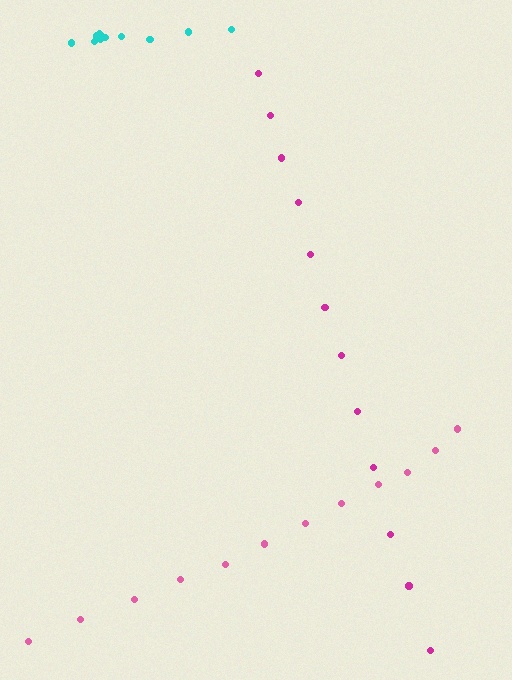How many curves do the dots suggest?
There are 3 distinct paths.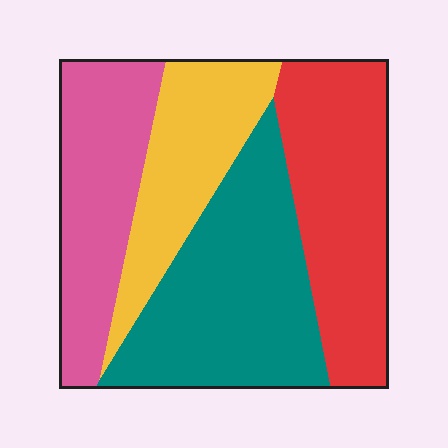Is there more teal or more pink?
Teal.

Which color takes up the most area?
Teal, at roughly 30%.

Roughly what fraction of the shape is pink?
Pink covers about 20% of the shape.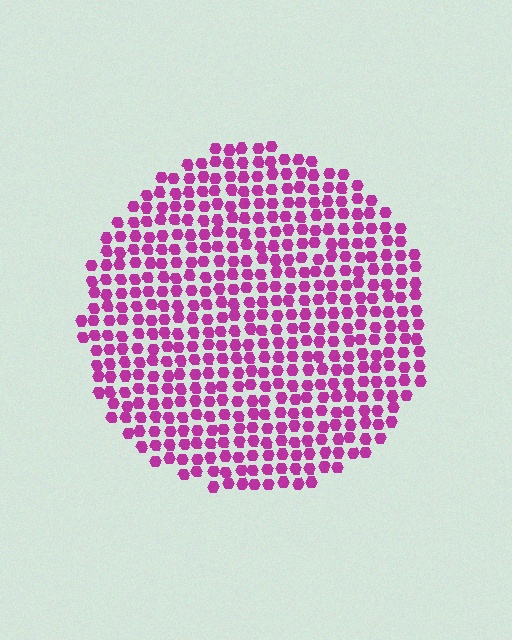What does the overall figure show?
The overall figure shows a circle.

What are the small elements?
The small elements are hexagons.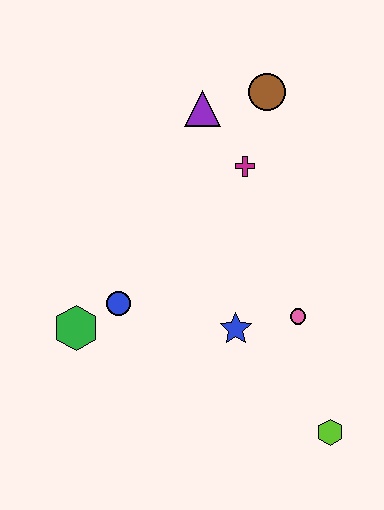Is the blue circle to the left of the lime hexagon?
Yes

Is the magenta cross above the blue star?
Yes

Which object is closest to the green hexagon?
The blue circle is closest to the green hexagon.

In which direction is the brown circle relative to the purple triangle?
The brown circle is to the right of the purple triangle.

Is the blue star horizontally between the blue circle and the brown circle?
Yes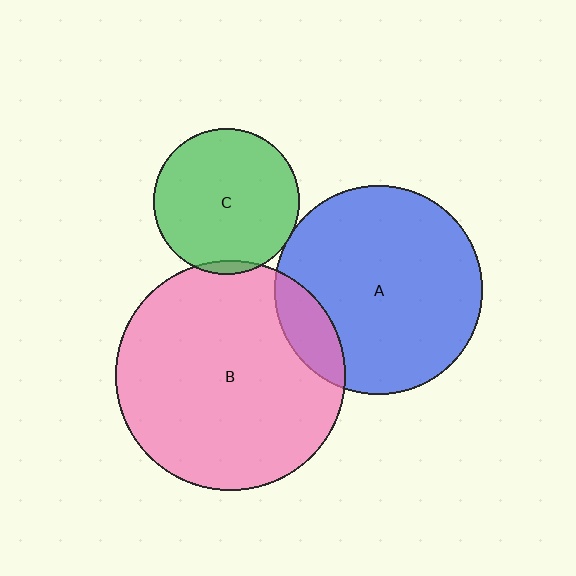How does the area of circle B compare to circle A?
Approximately 1.2 times.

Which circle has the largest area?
Circle B (pink).